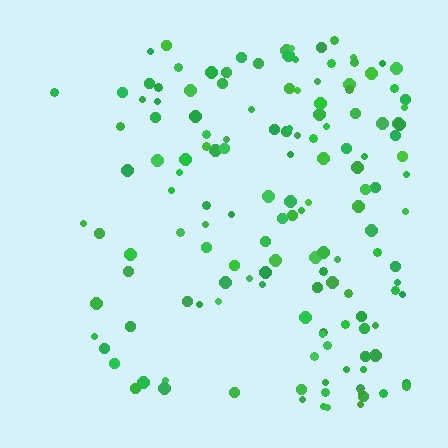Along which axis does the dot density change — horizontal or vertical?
Horizontal.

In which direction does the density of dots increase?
From left to right, with the right side densest.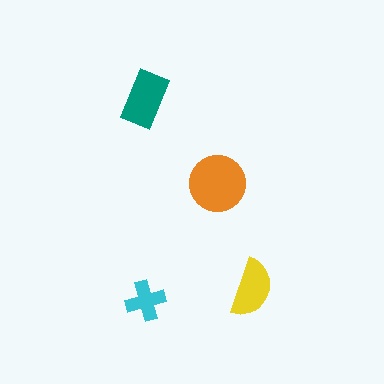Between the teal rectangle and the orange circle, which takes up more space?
The orange circle.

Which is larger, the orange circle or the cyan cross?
The orange circle.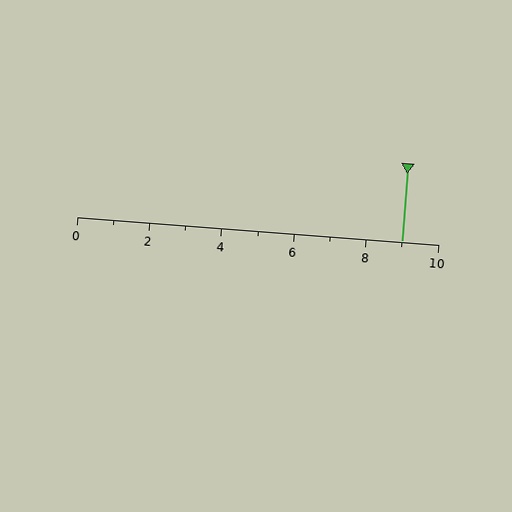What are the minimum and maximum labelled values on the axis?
The axis runs from 0 to 10.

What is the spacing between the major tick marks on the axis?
The major ticks are spaced 2 apart.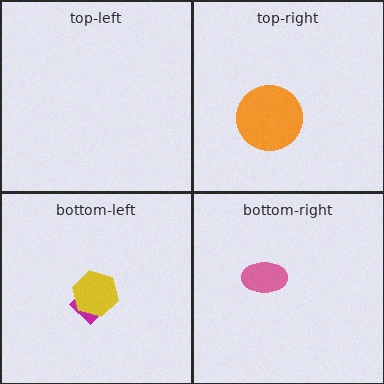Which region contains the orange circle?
The top-right region.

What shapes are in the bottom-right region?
The pink ellipse.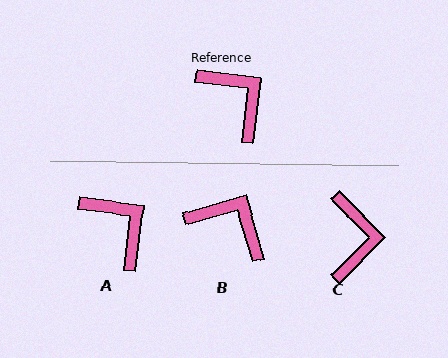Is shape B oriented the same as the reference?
No, it is off by about 23 degrees.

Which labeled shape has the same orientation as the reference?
A.